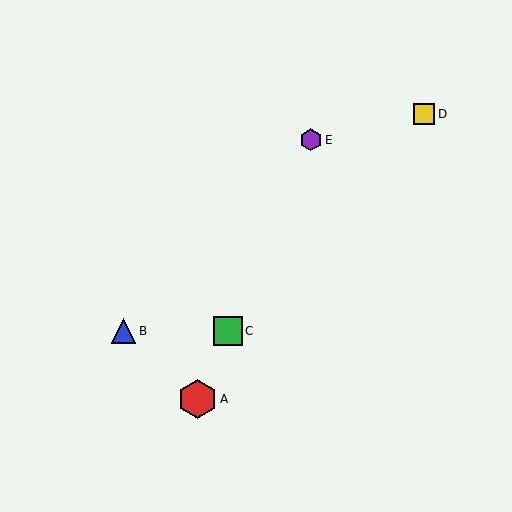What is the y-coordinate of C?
Object C is at y≈331.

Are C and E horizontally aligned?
No, C is at y≈331 and E is at y≈140.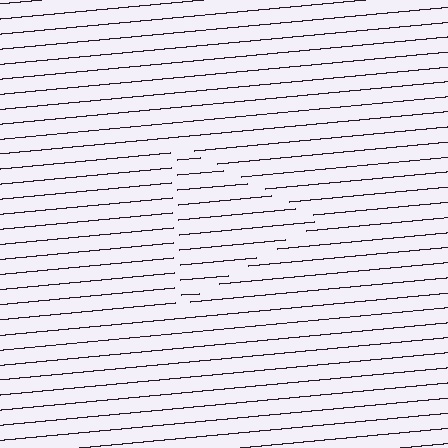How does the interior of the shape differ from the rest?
The interior of the shape contains the same grating, shifted by half a period — the contour is defined by the phase discontinuity where line-ends from the inner and outer gratings abut.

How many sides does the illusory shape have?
3 sides — the line-ends trace a triangle.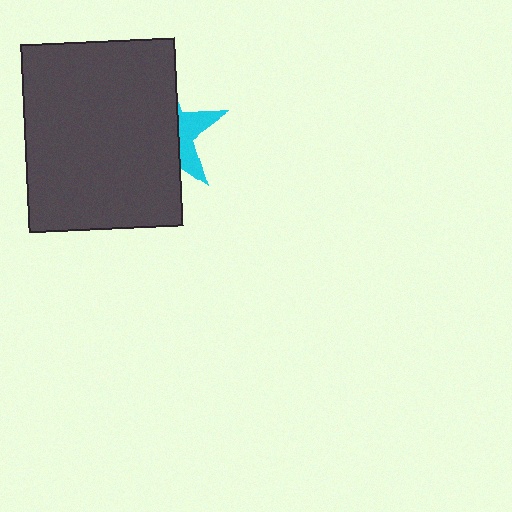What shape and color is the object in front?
The object in front is a dark gray rectangle.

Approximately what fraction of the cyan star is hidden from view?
Roughly 70% of the cyan star is hidden behind the dark gray rectangle.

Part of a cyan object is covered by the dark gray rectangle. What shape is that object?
It is a star.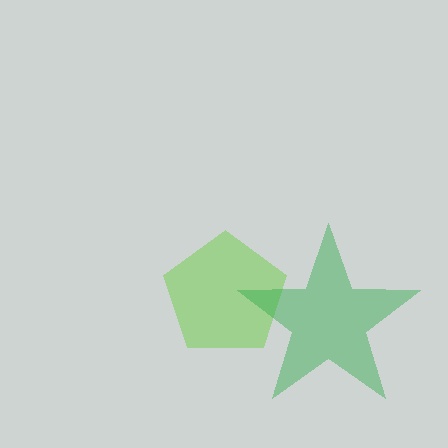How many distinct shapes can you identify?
There are 2 distinct shapes: a lime pentagon, a green star.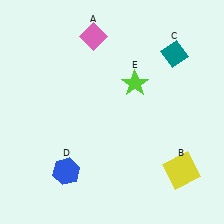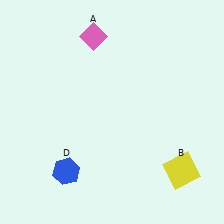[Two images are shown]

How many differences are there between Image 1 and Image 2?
There are 2 differences between the two images.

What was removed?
The teal diamond (C), the lime star (E) were removed in Image 2.